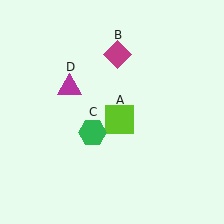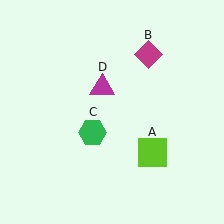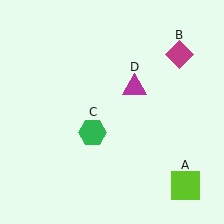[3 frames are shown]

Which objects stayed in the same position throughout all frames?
Green hexagon (object C) remained stationary.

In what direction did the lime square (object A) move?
The lime square (object A) moved down and to the right.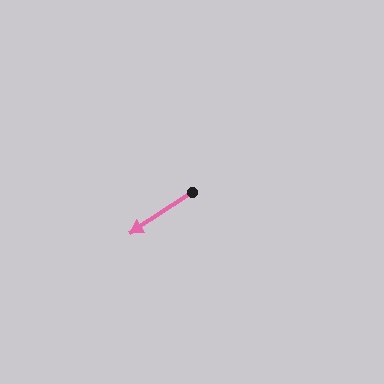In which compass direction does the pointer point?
Southwest.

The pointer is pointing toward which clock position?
Roughly 8 o'clock.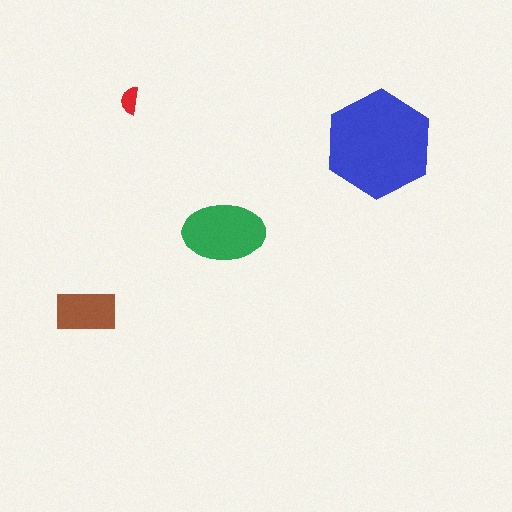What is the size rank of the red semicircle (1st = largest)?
4th.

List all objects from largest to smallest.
The blue hexagon, the green ellipse, the brown rectangle, the red semicircle.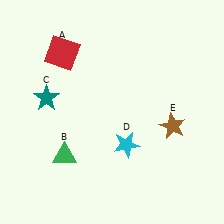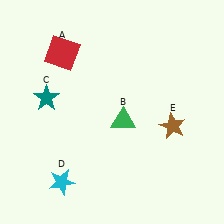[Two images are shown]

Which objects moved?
The objects that moved are: the green triangle (B), the cyan star (D).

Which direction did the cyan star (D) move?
The cyan star (D) moved left.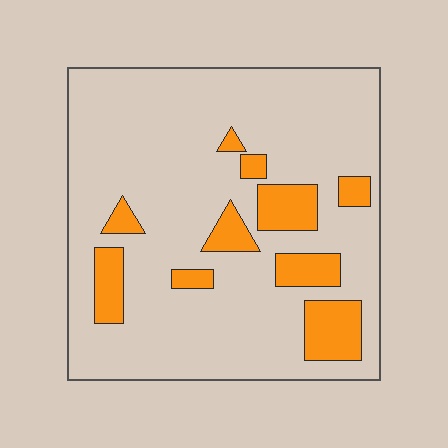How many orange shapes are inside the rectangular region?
10.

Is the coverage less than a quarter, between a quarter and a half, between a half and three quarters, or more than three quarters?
Less than a quarter.